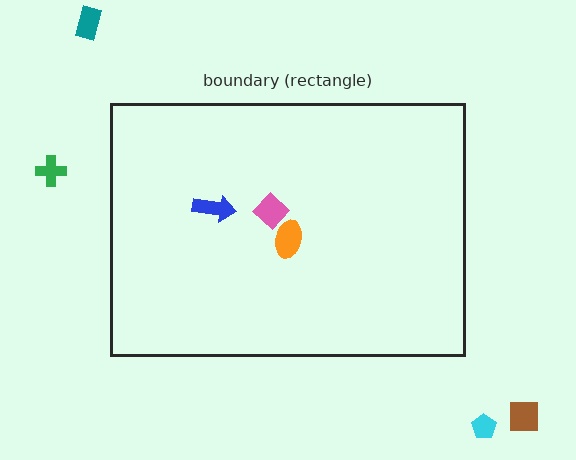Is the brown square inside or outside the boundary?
Outside.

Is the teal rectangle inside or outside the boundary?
Outside.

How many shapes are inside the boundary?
3 inside, 4 outside.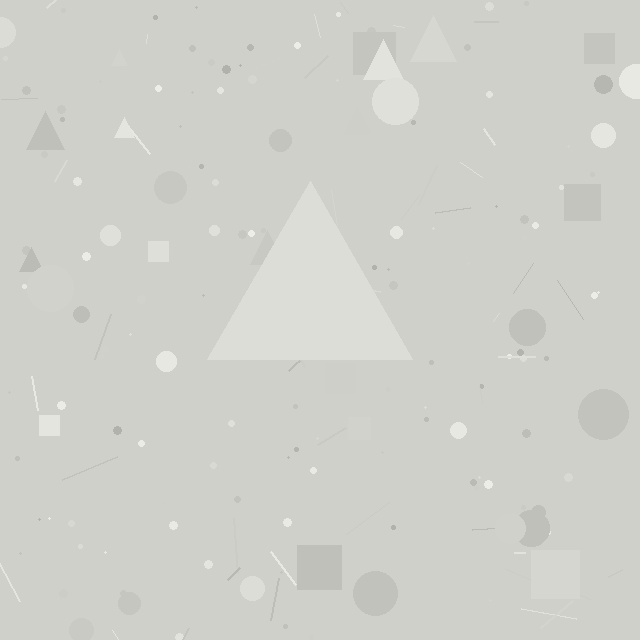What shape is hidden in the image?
A triangle is hidden in the image.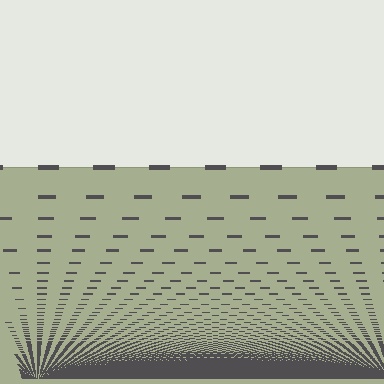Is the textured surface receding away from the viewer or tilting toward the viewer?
The surface appears to tilt toward the viewer. Texture elements get larger and sparser toward the top.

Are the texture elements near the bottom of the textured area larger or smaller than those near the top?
Smaller. The gradient is inverted — elements near the bottom are smaller and denser.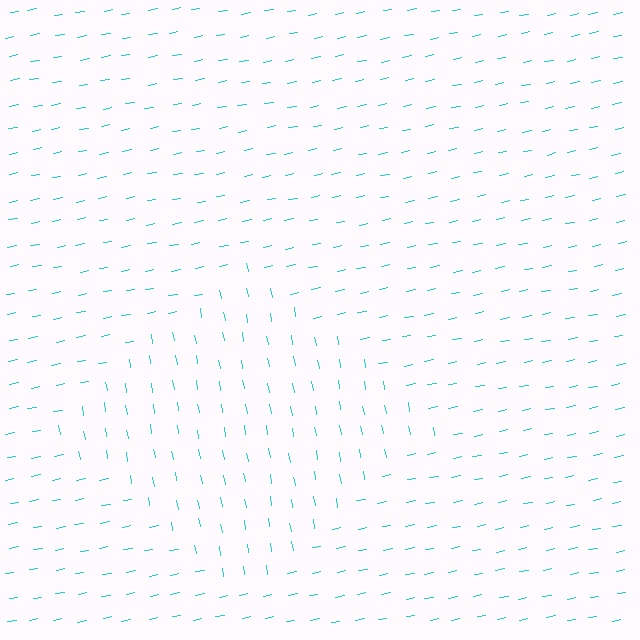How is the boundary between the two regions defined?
The boundary is defined purely by a change in line orientation (approximately 89 degrees difference). All lines are the same color and thickness.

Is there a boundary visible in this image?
Yes, there is a texture boundary formed by a change in line orientation.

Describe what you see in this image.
The image is filled with small cyan line segments. A diamond region in the image has lines oriented differently from the surrounding lines, creating a visible texture boundary.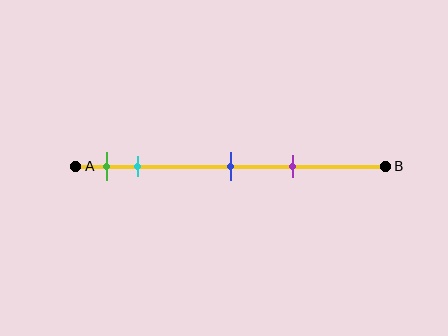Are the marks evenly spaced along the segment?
No, the marks are not evenly spaced.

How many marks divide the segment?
There are 4 marks dividing the segment.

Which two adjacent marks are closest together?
The green and cyan marks are the closest adjacent pair.